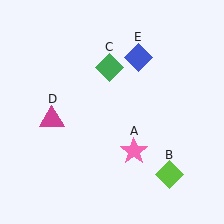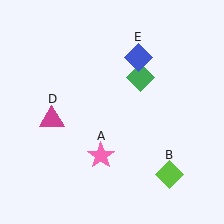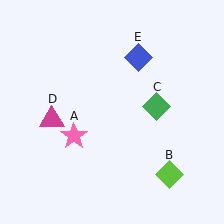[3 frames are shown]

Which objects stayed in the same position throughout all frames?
Lime diamond (object B) and magenta triangle (object D) and blue diamond (object E) remained stationary.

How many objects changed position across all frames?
2 objects changed position: pink star (object A), green diamond (object C).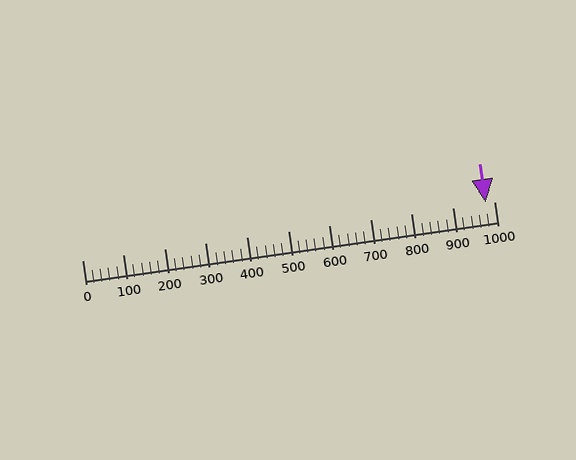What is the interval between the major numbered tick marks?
The major tick marks are spaced 100 units apart.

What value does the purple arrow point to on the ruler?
The purple arrow points to approximately 980.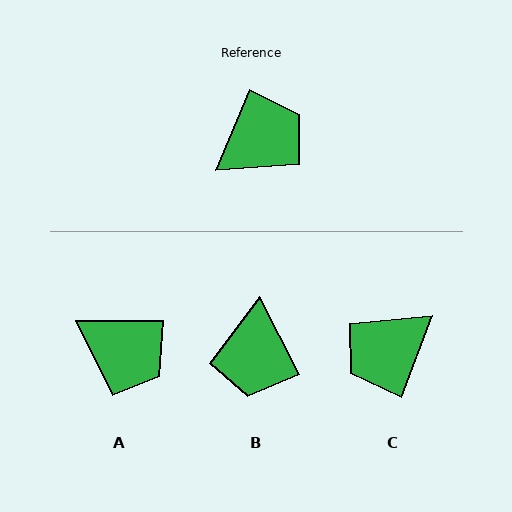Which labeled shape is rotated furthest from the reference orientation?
C, about 179 degrees away.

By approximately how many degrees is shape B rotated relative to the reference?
Approximately 131 degrees clockwise.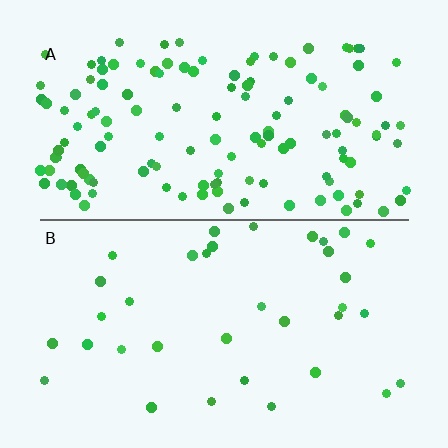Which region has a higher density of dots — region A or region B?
A (the top).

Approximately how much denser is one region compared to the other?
Approximately 3.8× — region A over region B.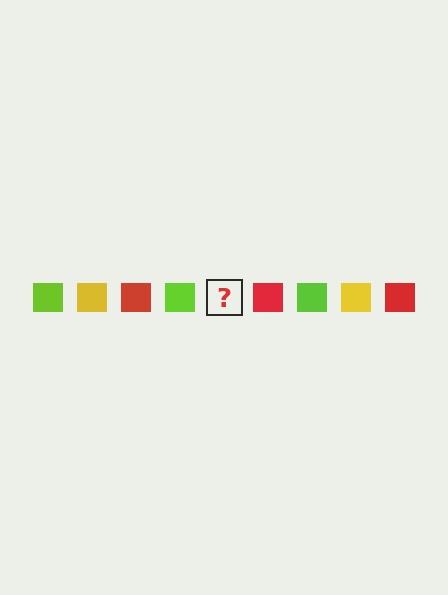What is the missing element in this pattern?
The missing element is a yellow square.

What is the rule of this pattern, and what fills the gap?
The rule is that the pattern cycles through lime, yellow, red squares. The gap should be filled with a yellow square.